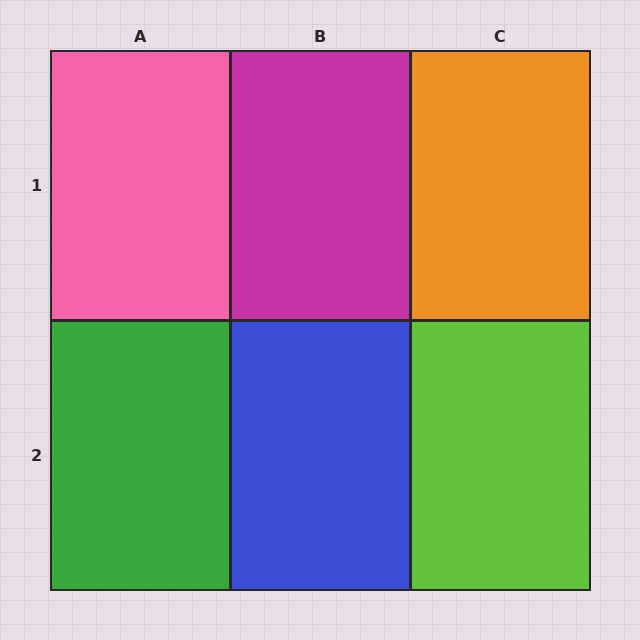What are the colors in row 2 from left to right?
Green, blue, lime.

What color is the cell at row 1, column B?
Magenta.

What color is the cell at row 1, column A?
Pink.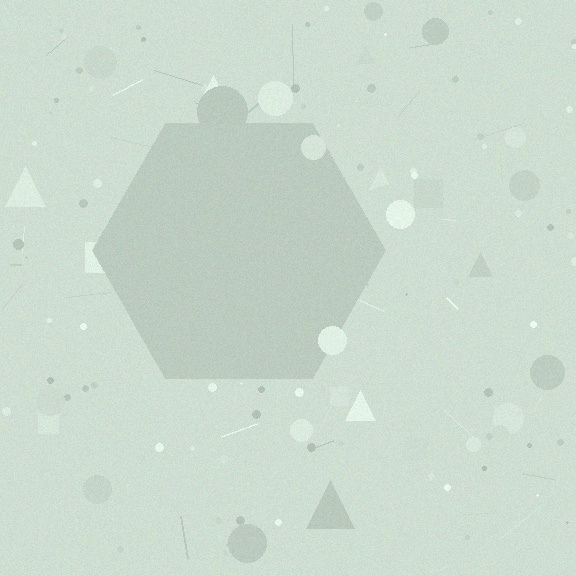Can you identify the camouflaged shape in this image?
The camouflaged shape is a hexagon.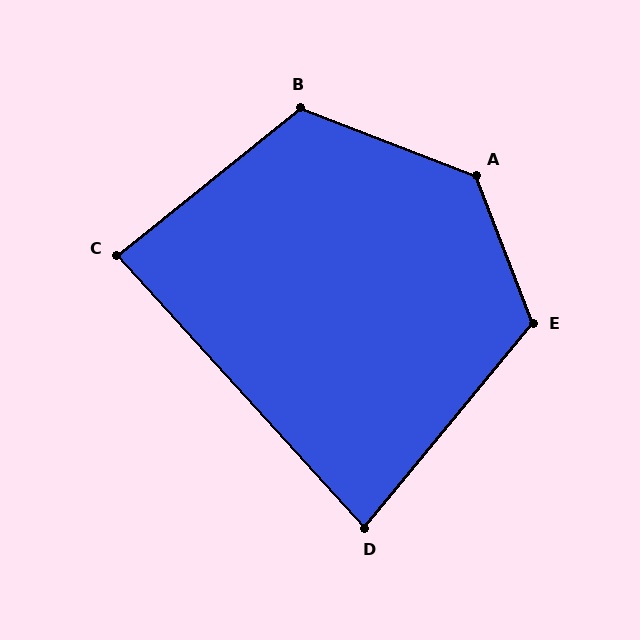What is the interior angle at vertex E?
Approximately 120 degrees (obtuse).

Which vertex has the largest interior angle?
A, at approximately 132 degrees.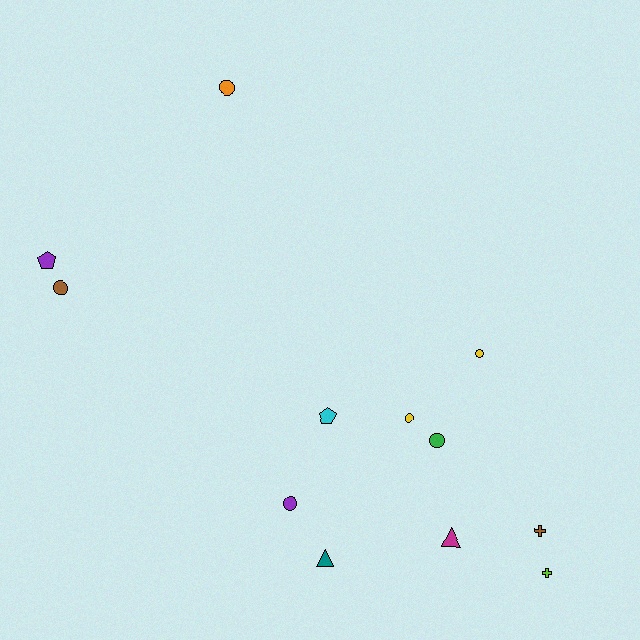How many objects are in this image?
There are 12 objects.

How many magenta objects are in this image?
There is 1 magenta object.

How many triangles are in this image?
There are 2 triangles.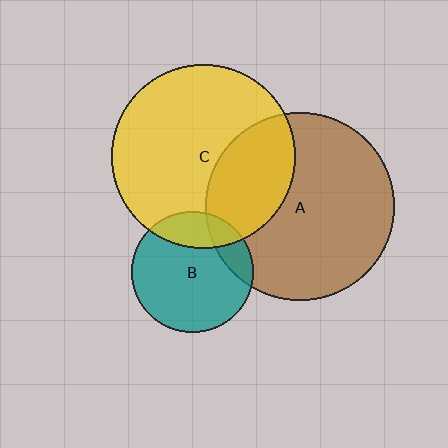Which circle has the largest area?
Circle A (brown).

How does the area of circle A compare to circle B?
Approximately 2.4 times.